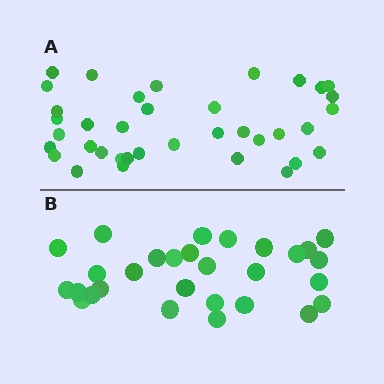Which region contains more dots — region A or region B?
Region A (the top region) has more dots.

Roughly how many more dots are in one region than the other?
Region A has roughly 8 or so more dots than region B.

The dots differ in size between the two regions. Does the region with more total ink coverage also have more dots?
No. Region B has more total ink coverage because its dots are larger, but region A actually contains more individual dots. Total area can be misleading — the number of items is what matters here.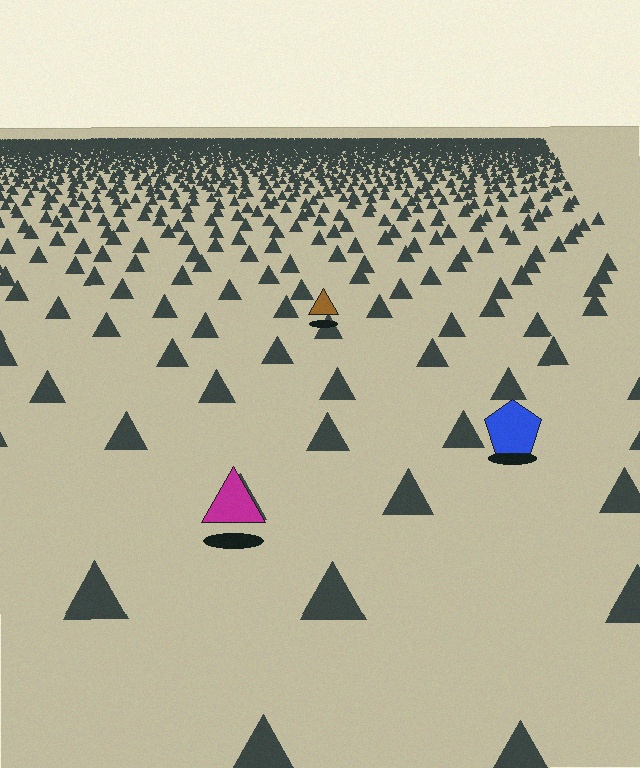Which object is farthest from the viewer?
The brown triangle is farthest from the viewer. It appears smaller and the ground texture around it is denser.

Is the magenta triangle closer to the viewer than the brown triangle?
Yes. The magenta triangle is closer — you can tell from the texture gradient: the ground texture is coarser near it.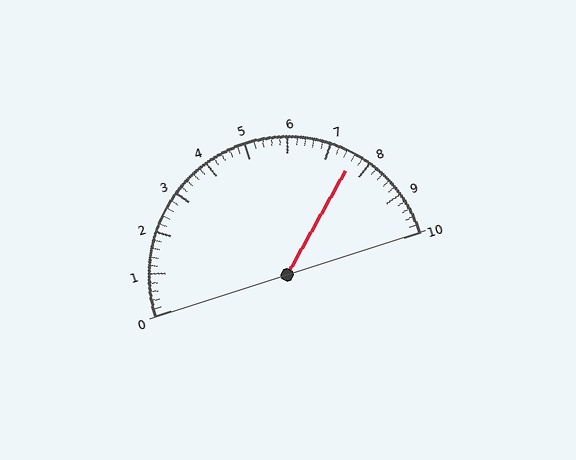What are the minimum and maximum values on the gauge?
The gauge ranges from 0 to 10.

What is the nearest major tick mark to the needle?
The nearest major tick mark is 8.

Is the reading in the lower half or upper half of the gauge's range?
The reading is in the upper half of the range (0 to 10).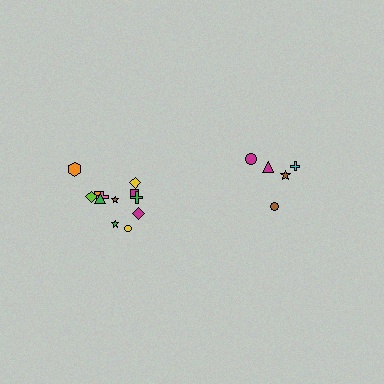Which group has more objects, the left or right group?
The left group.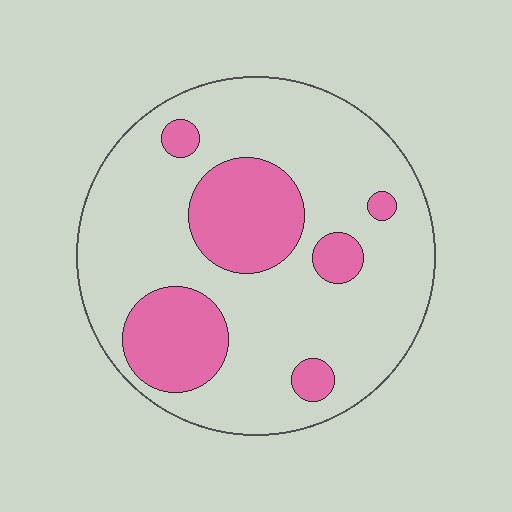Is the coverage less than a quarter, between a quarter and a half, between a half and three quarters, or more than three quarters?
Less than a quarter.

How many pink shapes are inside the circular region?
6.